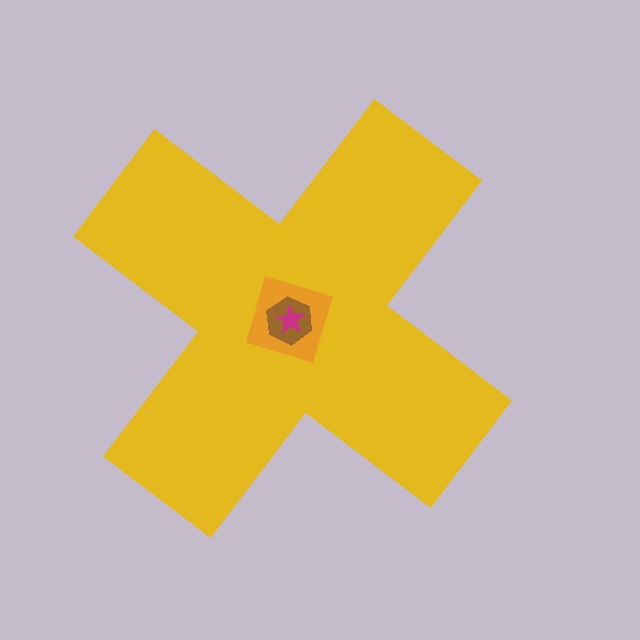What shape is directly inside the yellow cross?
The orange diamond.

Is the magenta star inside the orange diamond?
Yes.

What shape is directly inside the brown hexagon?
The magenta star.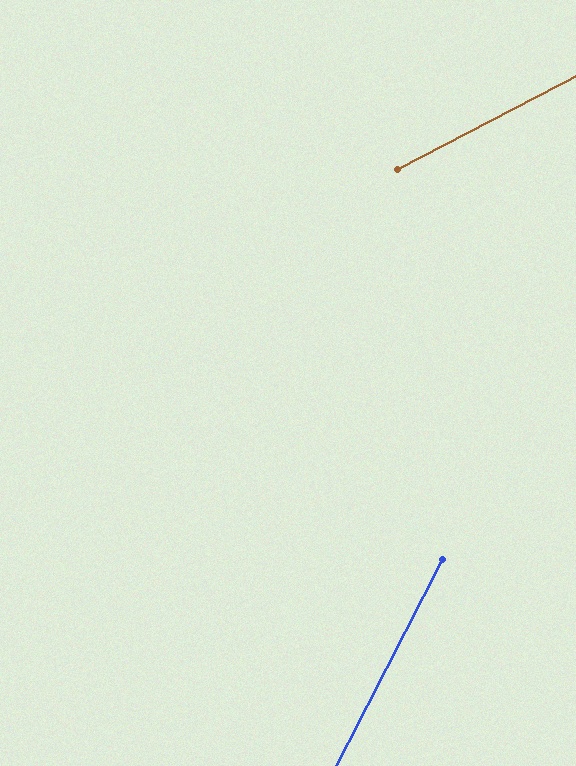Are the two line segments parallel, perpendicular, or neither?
Neither parallel nor perpendicular — they differ by about 35°.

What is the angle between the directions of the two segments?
Approximately 35 degrees.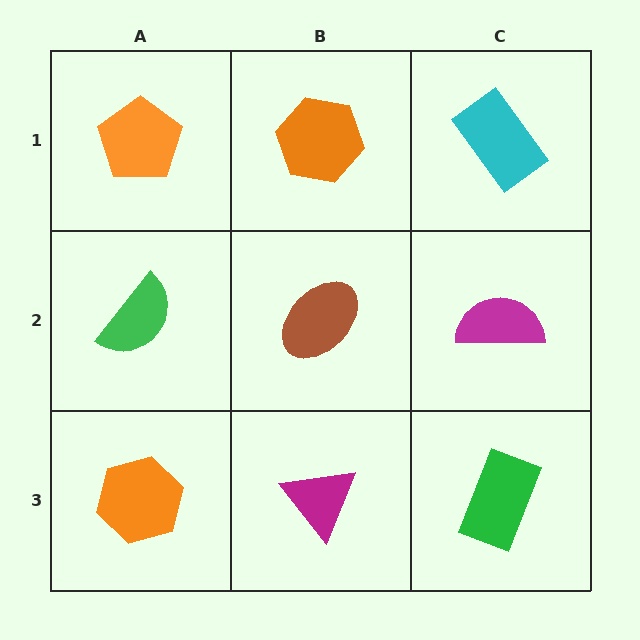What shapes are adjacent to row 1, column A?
A green semicircle (row 2, column A), an orange hexagon (row 1, column B).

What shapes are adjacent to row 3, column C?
A magenta semicircle (row 2, column C), a magenta triangle (row 3, column B).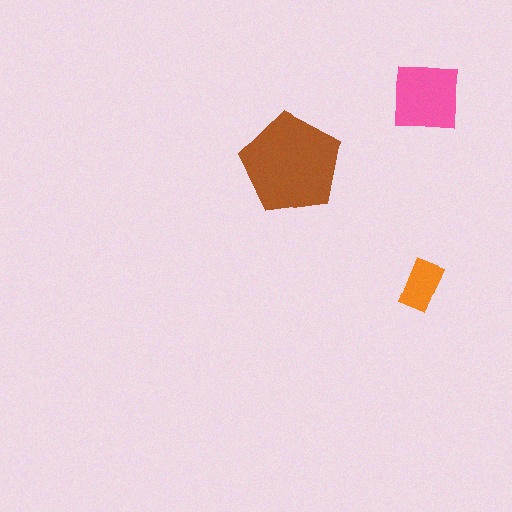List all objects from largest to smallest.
The brown pentagon, the pink square, the orange rectangle.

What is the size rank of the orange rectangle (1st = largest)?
3rd.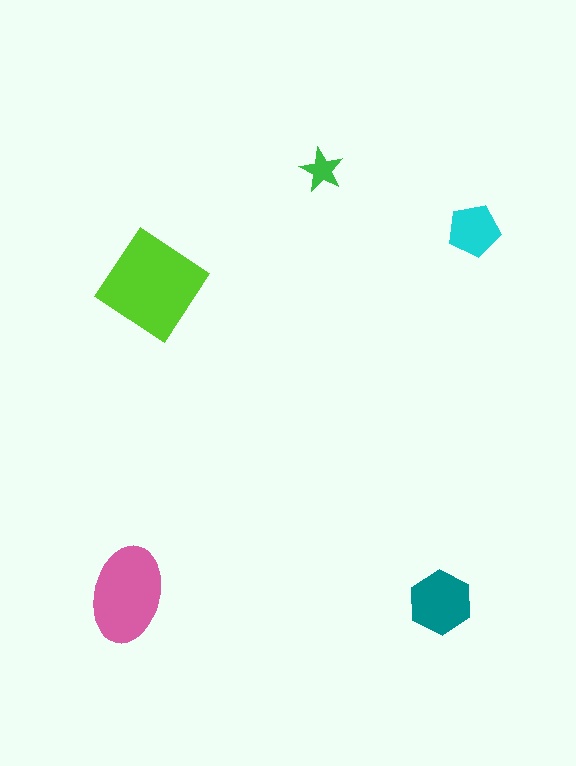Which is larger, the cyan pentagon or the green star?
The cyan pentagon.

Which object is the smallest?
The green star.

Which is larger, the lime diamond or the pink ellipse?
The lime diamond.